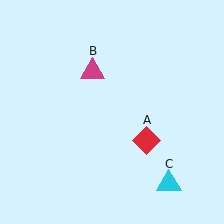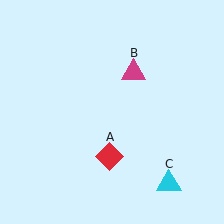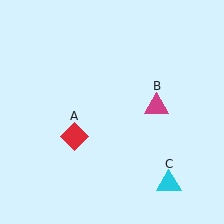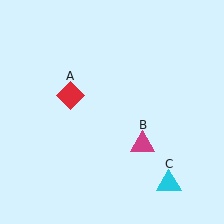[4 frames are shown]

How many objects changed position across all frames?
2 objects changed position: red diamond (object A), magenta triangle (object B).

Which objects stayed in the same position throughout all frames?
Cyan triangle (object C) remained stationary.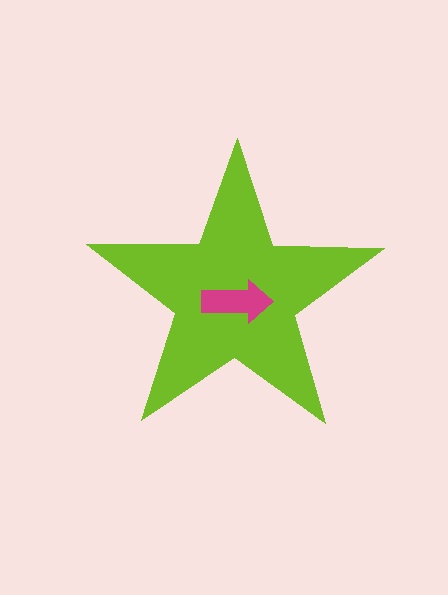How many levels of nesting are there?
2.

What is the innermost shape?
The magenta arrow.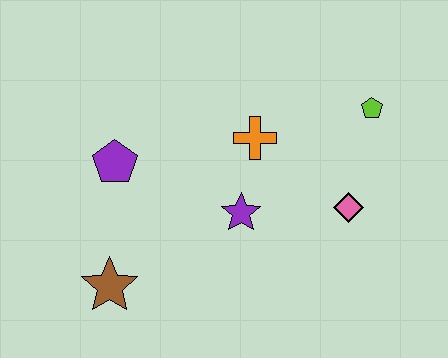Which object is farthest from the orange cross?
The brown star is farthest from the orange cross.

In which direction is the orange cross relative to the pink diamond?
The orange cross is to the left of the pink diamond.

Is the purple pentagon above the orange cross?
No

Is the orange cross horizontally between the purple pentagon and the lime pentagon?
Yes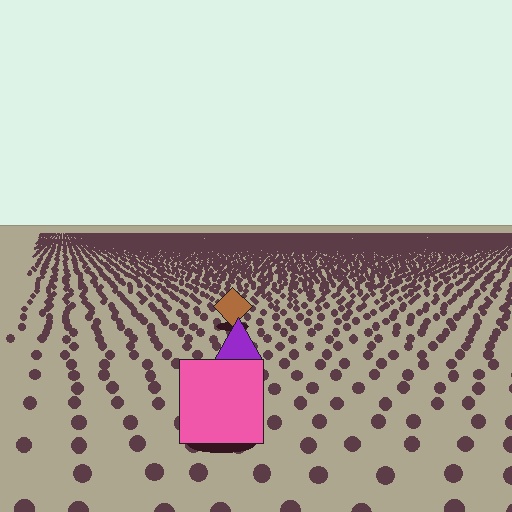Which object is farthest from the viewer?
The brown diamond is farthest from the viewer. It appears smaller and the ground texture around it is denser.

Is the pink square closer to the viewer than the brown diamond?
Yes. The pink square is closer — you can tell from the texture gradient: the ground texture is coarser near it.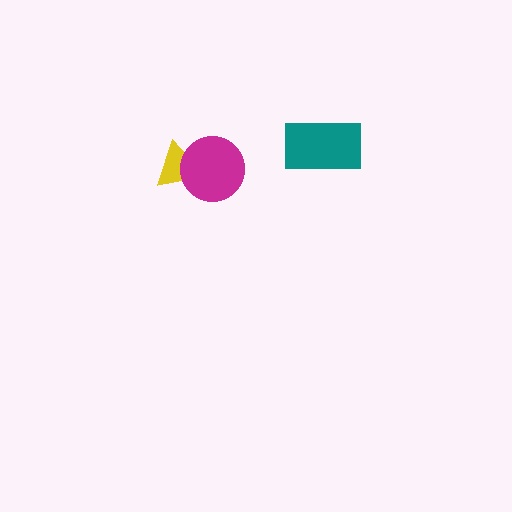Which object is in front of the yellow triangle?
The magenta circle is in front of the yellow triangle.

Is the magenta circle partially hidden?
No, no other shape covers it.